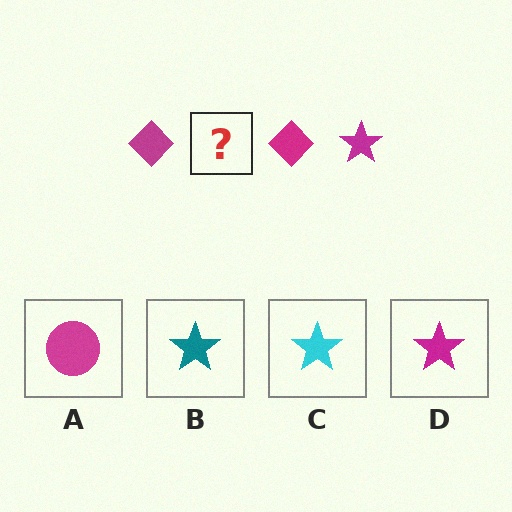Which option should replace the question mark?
Option D.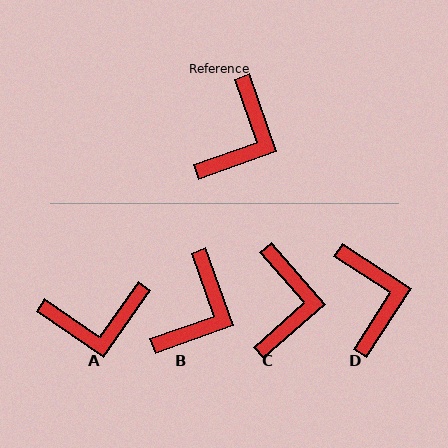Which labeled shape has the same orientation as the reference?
B.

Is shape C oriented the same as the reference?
No, it is off by about 22 degrees.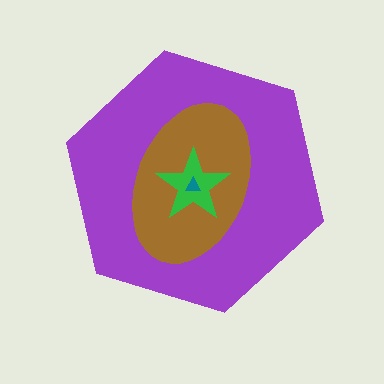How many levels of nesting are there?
4.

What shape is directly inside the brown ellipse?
The green star.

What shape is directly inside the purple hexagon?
The brown ellipse.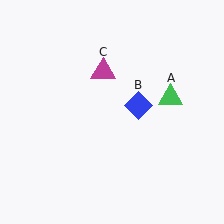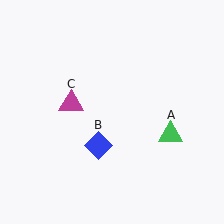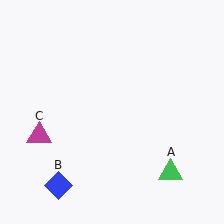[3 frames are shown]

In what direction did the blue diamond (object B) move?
The blue diamond (object B) moved down and to the left.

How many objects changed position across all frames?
3 objects changed position: green triangle (object A), blue diamond (object B), magenta triangle (object C).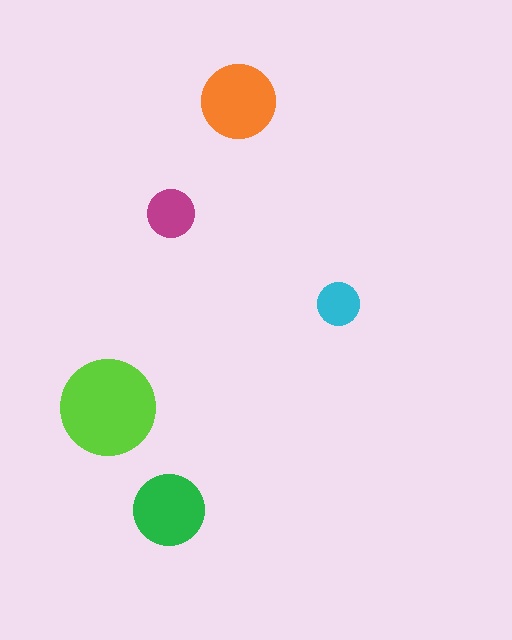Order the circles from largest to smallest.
the lime one, the orange one, the green one, the magenta one, the cyan one.